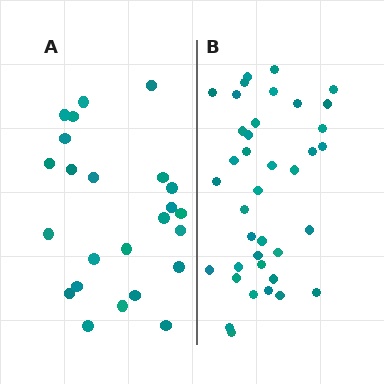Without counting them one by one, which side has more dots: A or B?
Region B (the right region) has more dots.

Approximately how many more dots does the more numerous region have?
Region B has approximately 15 more dots than region A.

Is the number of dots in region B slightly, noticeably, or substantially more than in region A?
Region B has substantially more. The ratio is roughly 1.6 to 1.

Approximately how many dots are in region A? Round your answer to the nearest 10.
About 20 dots. (The exact count is 24, which rounds to 20.)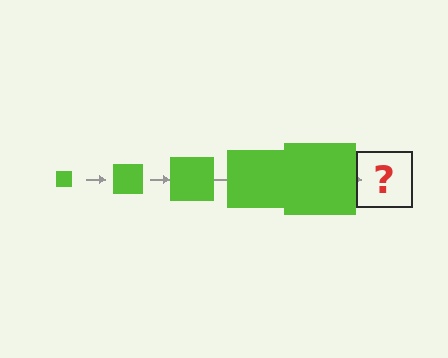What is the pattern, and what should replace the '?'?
The pattern is that the square gets progressively larger each step. The '?' should be a lime square, larger than the previous one.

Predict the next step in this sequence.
The next step is a lime square, larger than the previous one.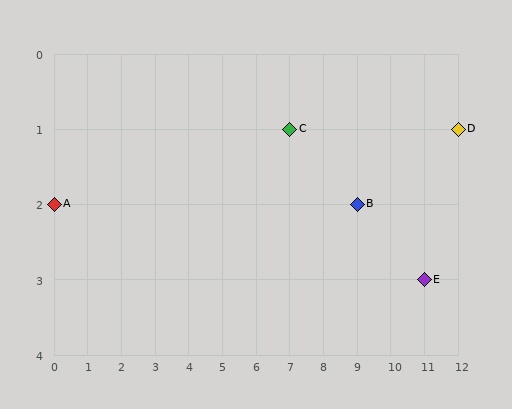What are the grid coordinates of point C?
Point C is at grid coordinates (7, 1).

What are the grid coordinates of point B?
Point B is at grid coordinates (9, 2).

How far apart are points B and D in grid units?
Points B and D are 3 columns and 1 row apart (about 3.2 grid units diagonally).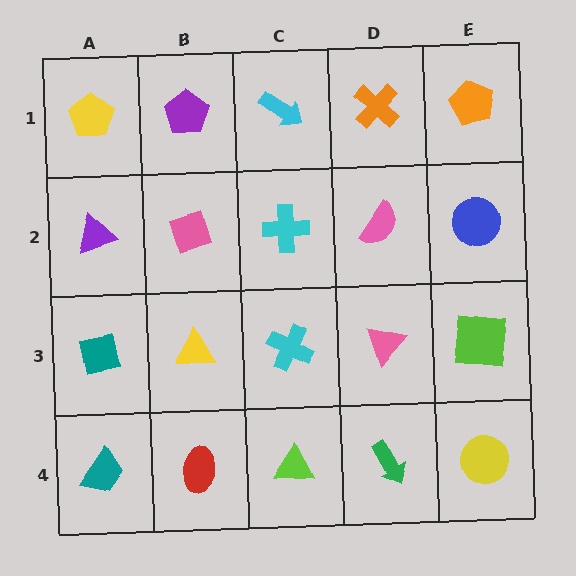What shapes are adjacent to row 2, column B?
A purple pentagon (row 1, column B), a yellow triangle (row 3, column B), a purple triangle (row 2, column A), a cyan cross (row 2, column C).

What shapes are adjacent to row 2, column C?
A cyan arrow (row 1, column C), a cyan cross (row 3, column C), a pink diamond (row 2, column B), a pink semicircle (row 2, column D).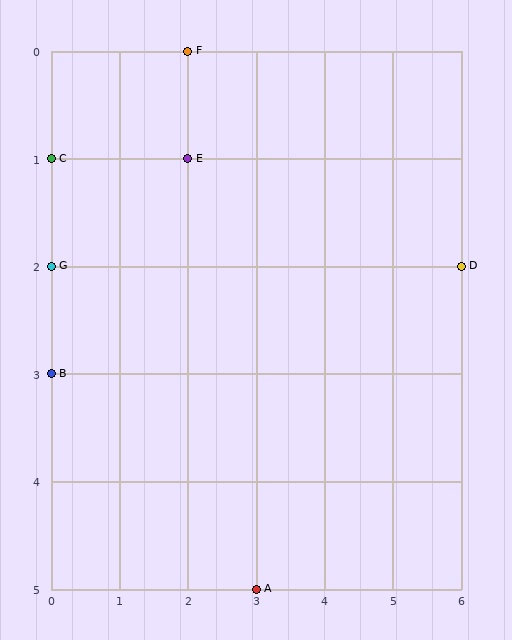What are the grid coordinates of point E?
Point E is at grid coordinates (2, 1).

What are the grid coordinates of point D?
Point D is at grid coordinates (6, 2).